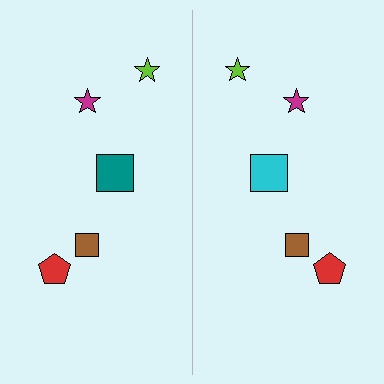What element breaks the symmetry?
The cyan square on the right side breaks the symmetry — its mirror counterpart is teal.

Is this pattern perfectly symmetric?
No, the pattern is not perfectly symmetric. The cyan square on the right side breaks the symmetry — its mirror counterpart is teal.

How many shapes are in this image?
There are 10 shapes in this image.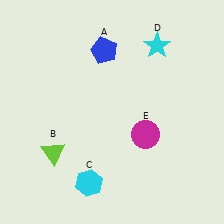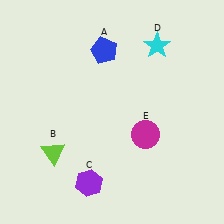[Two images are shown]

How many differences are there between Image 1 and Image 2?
There is 1 difference between the two images.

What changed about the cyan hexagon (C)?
In Image 1, C is cyan. In Image 2, it changed to purple.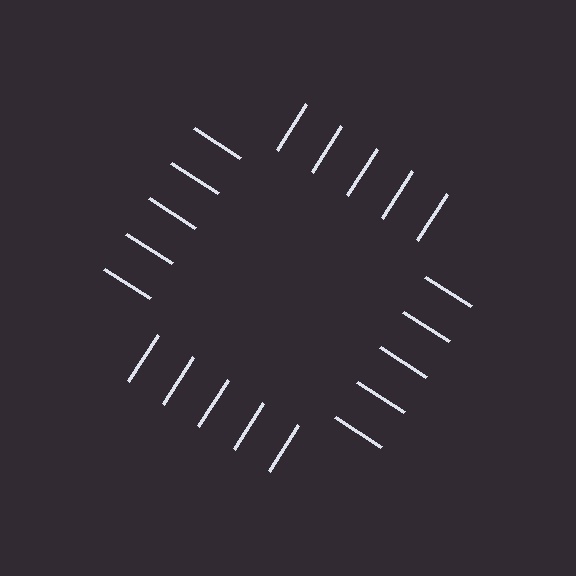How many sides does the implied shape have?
4 sides — the line-ends trace a square.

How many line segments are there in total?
20 — 5 along each of the 4 edges.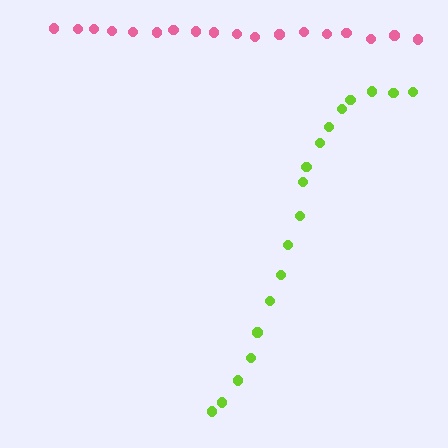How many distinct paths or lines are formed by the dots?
There are 2 distinct paths.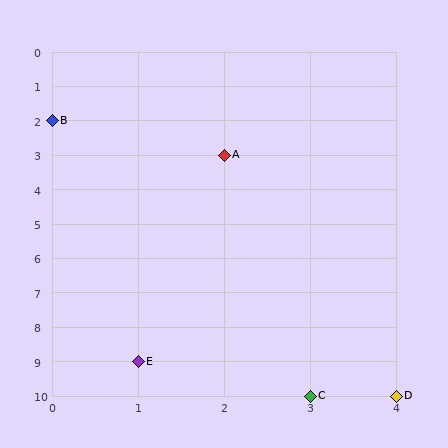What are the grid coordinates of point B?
Point B is at grid coordinates (0, 2).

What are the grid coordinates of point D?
Point D is at grid coordinates (4, 10).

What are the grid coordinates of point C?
Point C is at grid coordinates (3, 10).